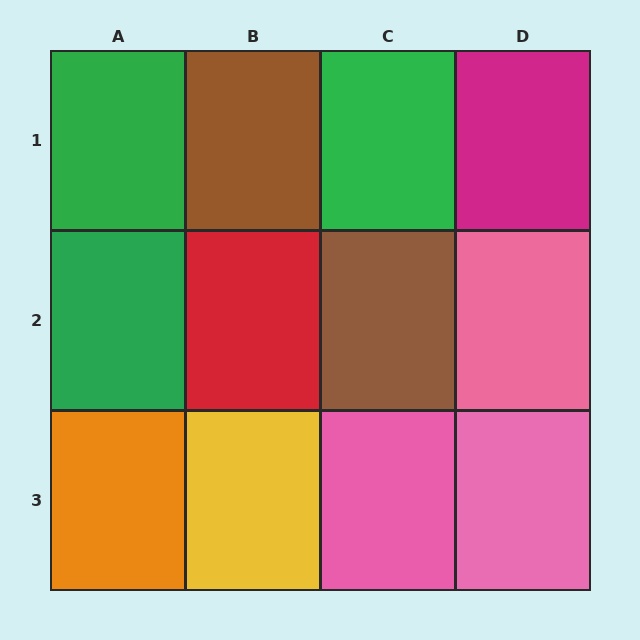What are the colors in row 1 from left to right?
Green, brown, green, magenta.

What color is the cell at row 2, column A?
Green.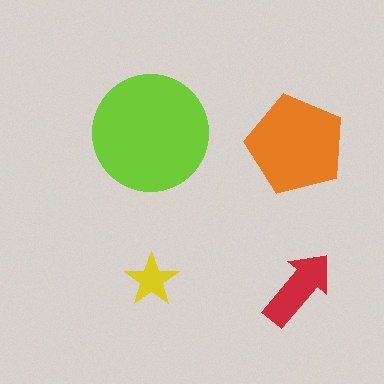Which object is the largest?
The lime circle.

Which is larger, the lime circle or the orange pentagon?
The lime circle.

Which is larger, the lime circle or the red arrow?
The lime circle.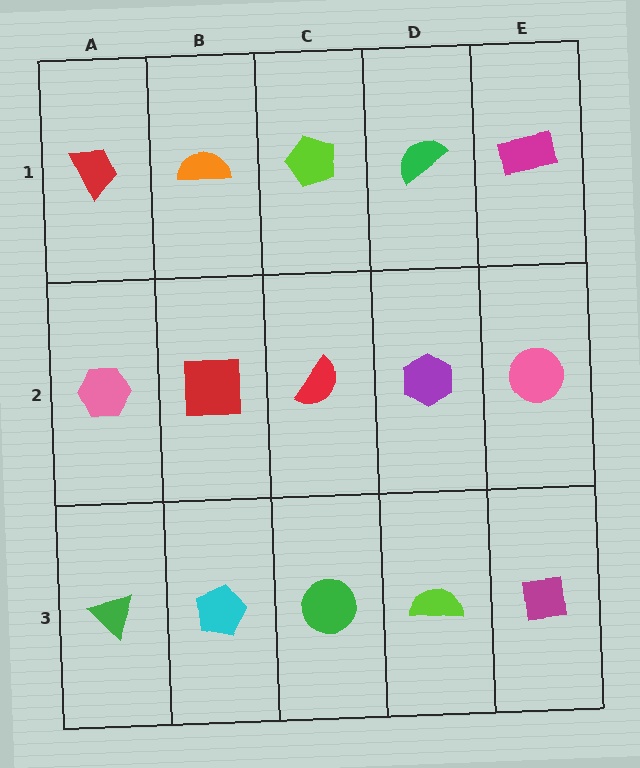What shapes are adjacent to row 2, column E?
A magenta rectangle (row 1, column E), a magenta square (row 3, column E), a purple hexagon (row 2, column D).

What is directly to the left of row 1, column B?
A red trapezoid.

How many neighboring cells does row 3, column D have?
3.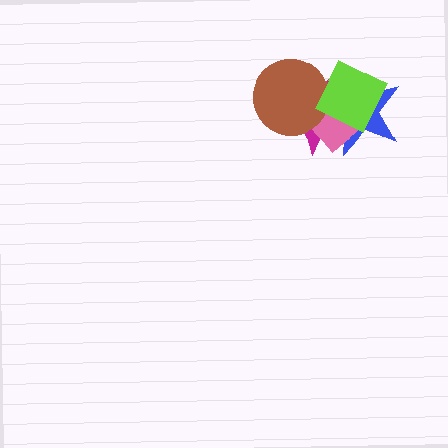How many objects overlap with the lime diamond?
4 objects overlap with the lime diamond.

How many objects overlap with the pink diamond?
4 objects overlap with the pink diamond.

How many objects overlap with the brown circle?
4 objects overlap with the brown circle.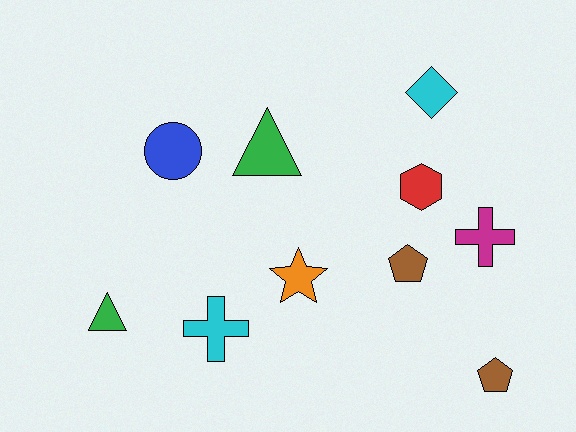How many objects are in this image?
There are 10 objects.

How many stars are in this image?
There is 1 star.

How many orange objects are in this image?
There is 1 orange object.